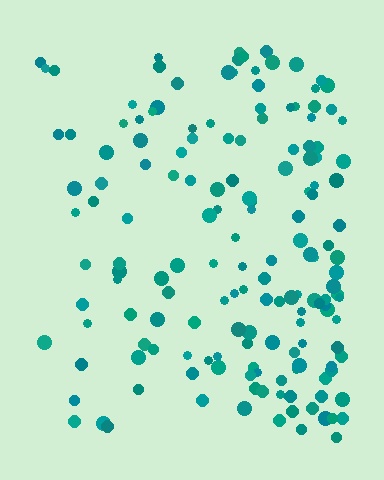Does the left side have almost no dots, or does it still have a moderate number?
Still a moderate number, just noticeably fewer than the right.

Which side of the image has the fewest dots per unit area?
The left.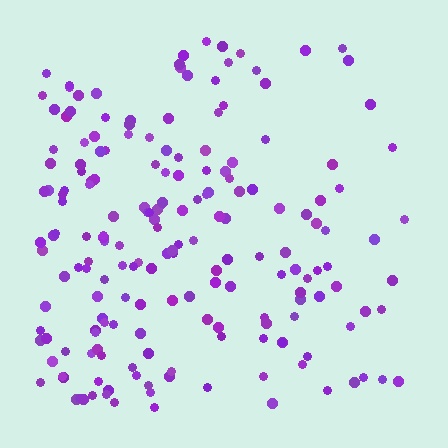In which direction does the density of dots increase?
From right to left, with the left side densest.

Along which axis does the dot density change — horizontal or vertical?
Horizontal.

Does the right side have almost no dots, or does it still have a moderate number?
Still a moderate number, just noticeably fewer than the left.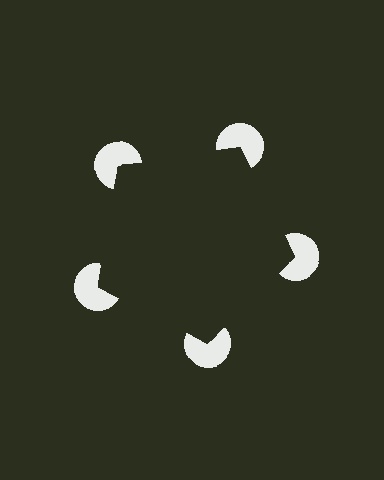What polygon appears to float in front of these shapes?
An illusory pentagon — its edges are inferred from the aligned wedge cuts in the pac-man discs, not physically drawn.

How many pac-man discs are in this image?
There are 5 — one at each vertex of the illusory pentagon.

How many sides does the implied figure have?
5 sides.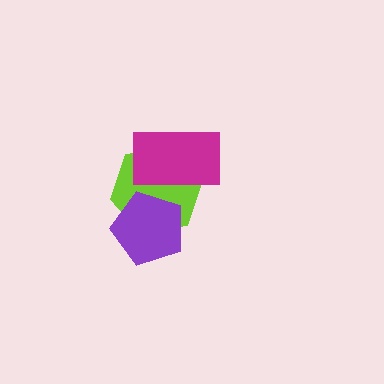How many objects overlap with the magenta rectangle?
1 object overlaps with the magenta rectangle.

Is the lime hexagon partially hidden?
Yes, it is partially covered by another shape.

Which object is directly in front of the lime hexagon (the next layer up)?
The purple pentagon is directly in front of the lime hexagon.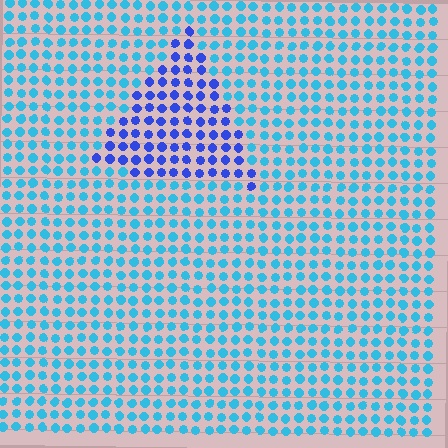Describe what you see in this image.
The image is filled with small cyan elements in a uniform arrangement. A triangle-shaped region is visible where the elements are tinted to a slightly different hue, forming a subtle color boundary.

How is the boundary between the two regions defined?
The boundary is defined purely by a slight shift in hue (about 40 degrees). Spacing, size, and orientation are identical on both sides.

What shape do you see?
I see a triangle.